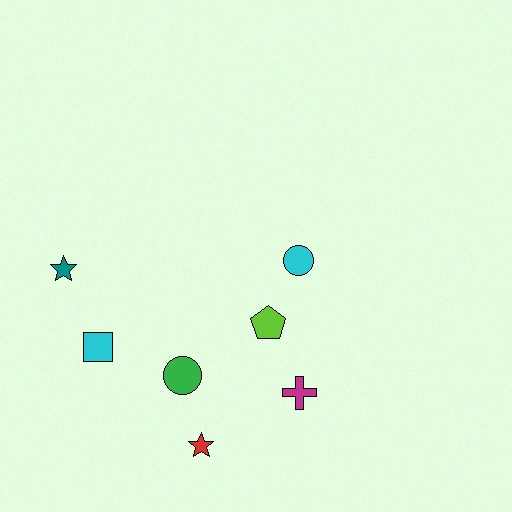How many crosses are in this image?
There is 1 cross.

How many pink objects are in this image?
There are no pink objects.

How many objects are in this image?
There are 7 objects.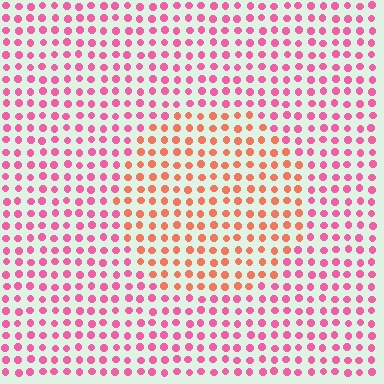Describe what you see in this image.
The image is filled with small pink elements in a uniform arrangement. A circle-shaped region is visible where the elements are tinted to a slightly different hue, forming a subtle color boundary.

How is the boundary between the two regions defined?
The boundary is defined purely by a slight shift in hue (about 39 degrees). Spacing, size, and orientation are identical on both sides.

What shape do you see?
I see a circle.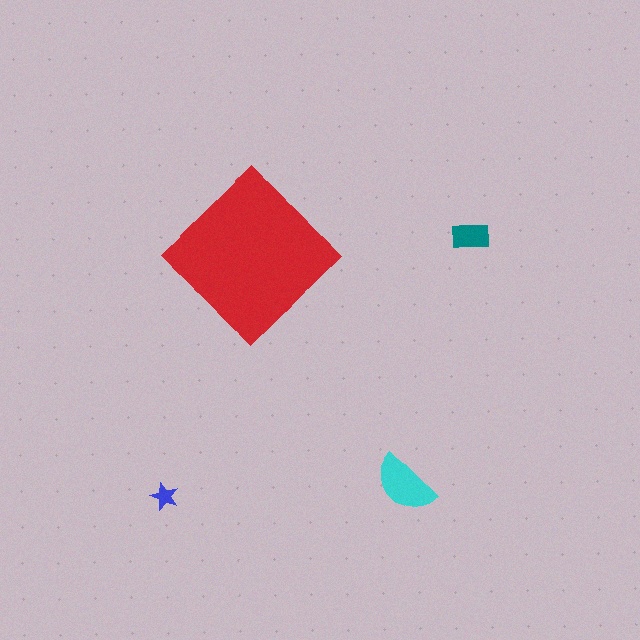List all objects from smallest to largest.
The blue star, the teal rectangle, the cyan semicircle, the red diamond.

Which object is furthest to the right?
The teal rectangle is rightmost.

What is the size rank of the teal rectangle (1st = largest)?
3rd.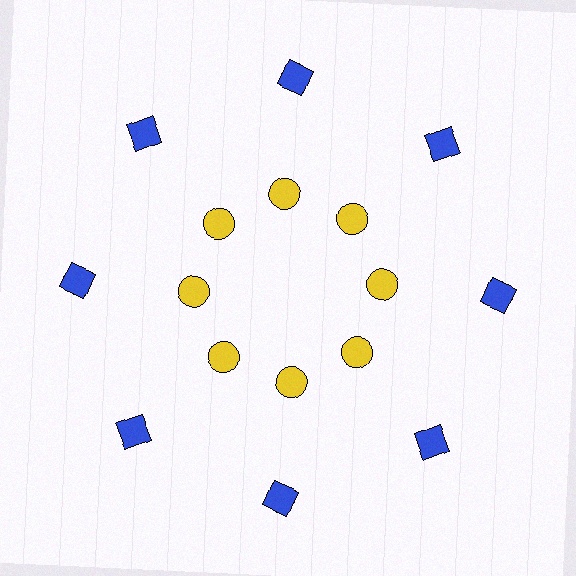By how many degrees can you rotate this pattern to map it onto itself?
The pattern maps onto itself every 45 degrees of rotation.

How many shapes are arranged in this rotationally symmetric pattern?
There are 16 shapes, arranged in 8 groups of 2.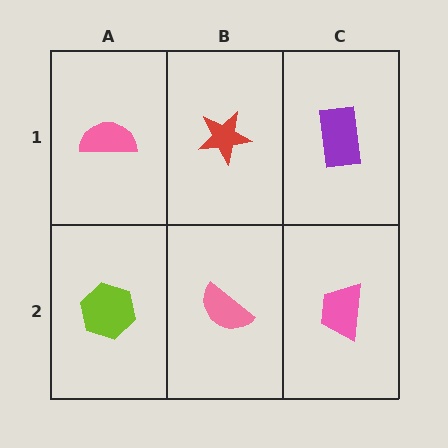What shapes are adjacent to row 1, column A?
A lime hexagon (row 2, column A), a red star (row 1, column B).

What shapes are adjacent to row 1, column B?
A pink semicircle (row 2, column B), a pink semicircle (row 1, column A), a purple rectangle (row 1, column C).